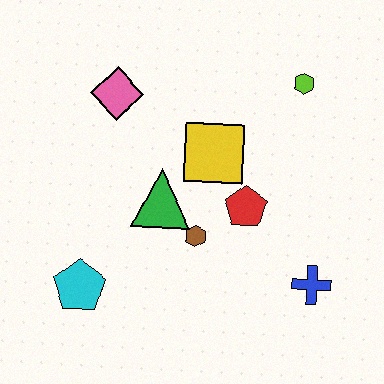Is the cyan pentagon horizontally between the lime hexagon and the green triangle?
No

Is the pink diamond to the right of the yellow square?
No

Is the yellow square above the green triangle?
Yes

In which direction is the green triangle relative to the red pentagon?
The green triangle is to the left of the red pentagon.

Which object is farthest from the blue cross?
The pink diamond is farthest from the blue cross.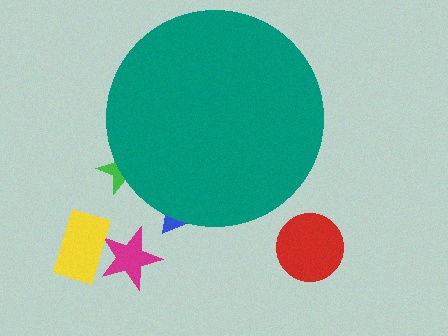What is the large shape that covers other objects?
A teal circle.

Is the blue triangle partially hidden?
Yes, the blue triangle is partially hidden behind the teal circle.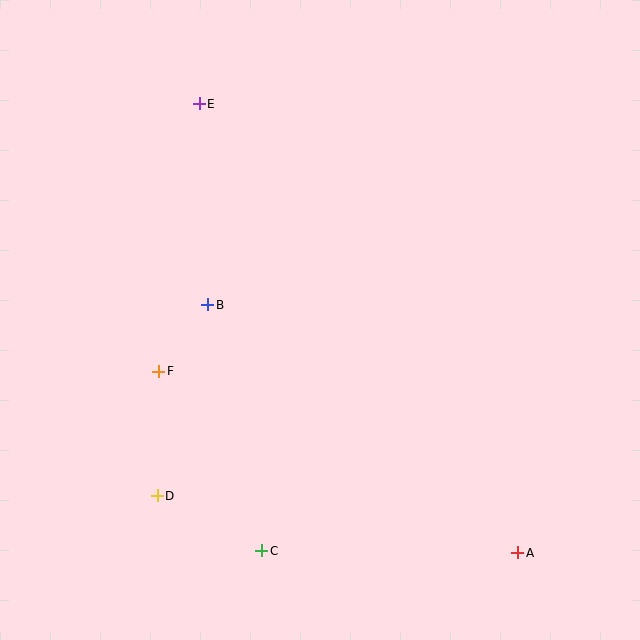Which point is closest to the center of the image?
Point B at (208, 305) is closest to the center.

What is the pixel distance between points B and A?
The distance between B and A is 397 pixels.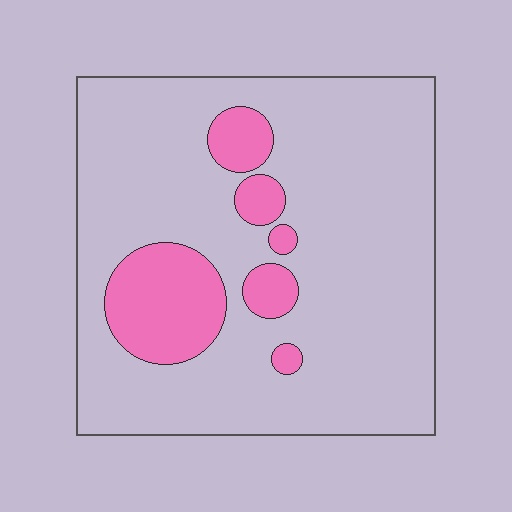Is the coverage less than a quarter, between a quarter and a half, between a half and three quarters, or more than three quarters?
Less than a quarter.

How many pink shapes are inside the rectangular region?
6.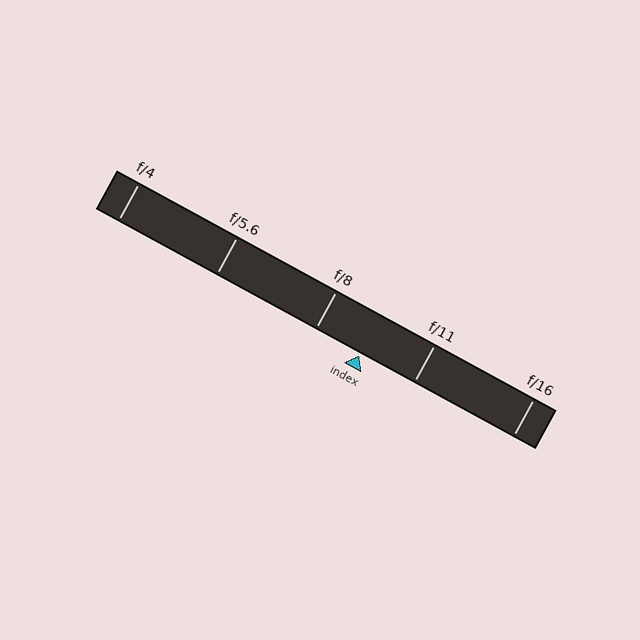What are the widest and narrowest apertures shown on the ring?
The widest aperture shown is f/4 and the narrowest is f/16.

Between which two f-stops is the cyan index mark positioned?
The index mark is between f/8 and f/11.